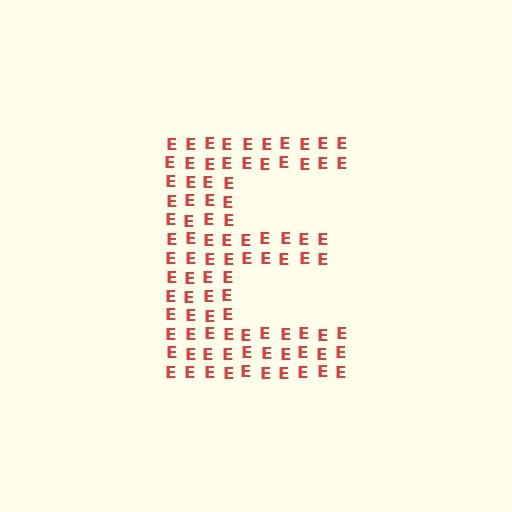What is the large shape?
The large shape is the letter E.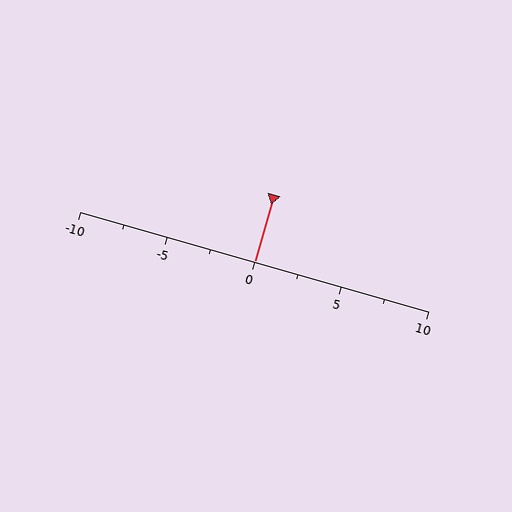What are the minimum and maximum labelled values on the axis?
The axis runs from -10 to 10.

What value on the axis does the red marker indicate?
The marker indicates approximately 0.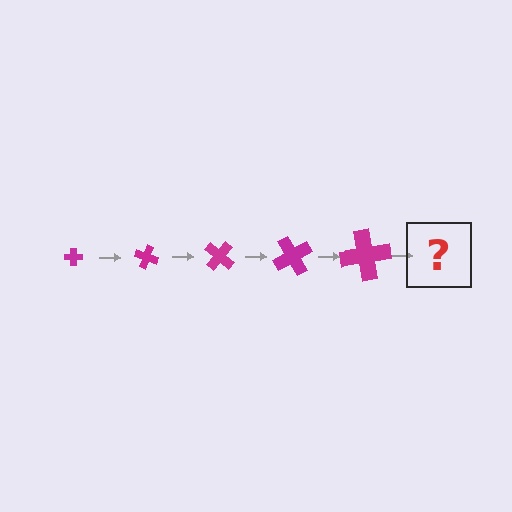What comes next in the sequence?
The next element should be a cross, larger than the previous one and rotated 100 degrees from the start.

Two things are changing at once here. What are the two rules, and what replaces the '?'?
The two rules are that the cross grows larger each step and it rotates 20 degrees each step. The '?' should be a cross, larger than the previous one and rotated 100 degrees from the start.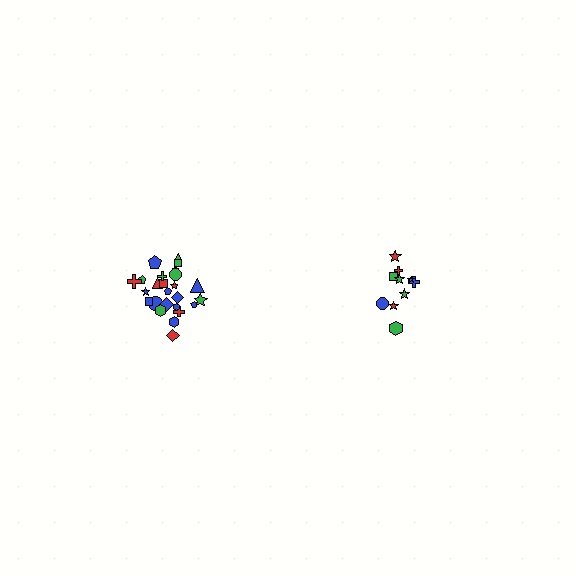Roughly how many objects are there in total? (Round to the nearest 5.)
Roughly 35 objects in total.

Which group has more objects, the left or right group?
The left group.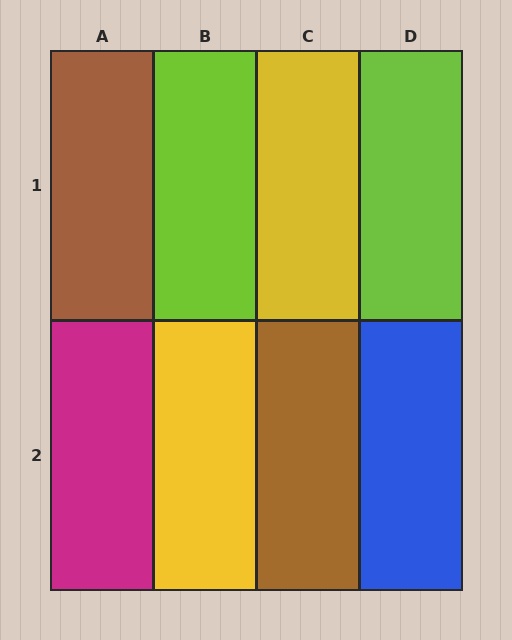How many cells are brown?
2 cells are brown.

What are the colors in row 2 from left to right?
Magenta, yellow, brown, blue.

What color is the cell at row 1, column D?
Lime.